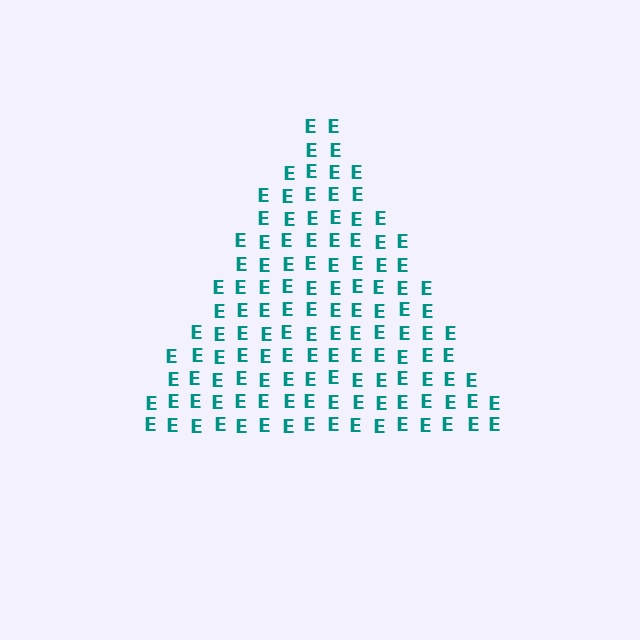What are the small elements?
The small elements are letter E's.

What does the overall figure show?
The overall figure shows a triangle.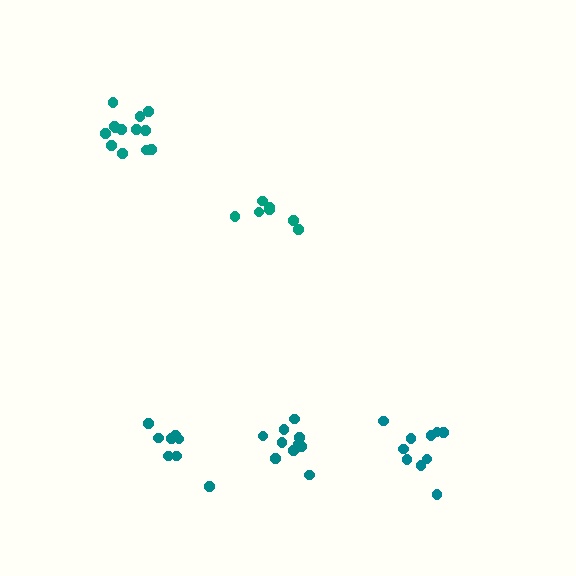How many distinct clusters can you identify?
There are 5 distinct clusters.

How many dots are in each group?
Group 1: 10 dots, Group 2: 8 dots, Group 3: 7 dots, Group 4: 10 dots, Group 5: 13 dots (48 total).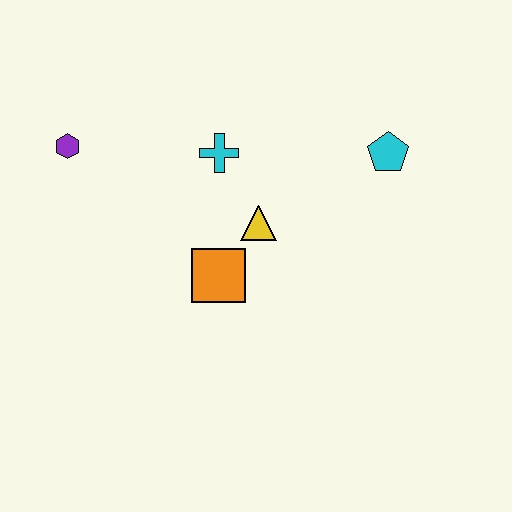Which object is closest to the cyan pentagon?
The yellow triangle is closest to the cyan pentagon.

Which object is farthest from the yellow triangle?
The purple hexagon is farthest from the yellow triangle.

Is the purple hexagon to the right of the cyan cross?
No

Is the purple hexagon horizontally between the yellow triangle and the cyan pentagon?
No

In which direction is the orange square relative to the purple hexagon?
The orange square is to the right of the purple hexagon.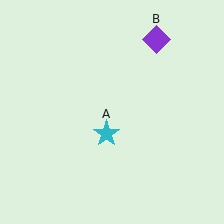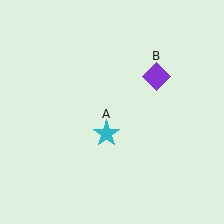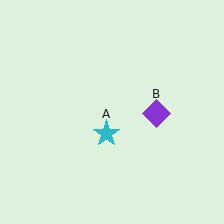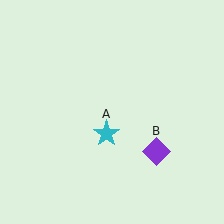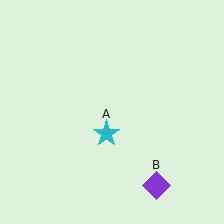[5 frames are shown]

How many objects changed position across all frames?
1 object changed position: purple diamond (object B).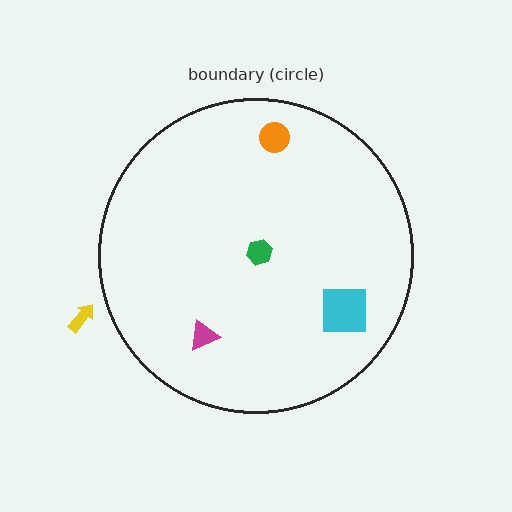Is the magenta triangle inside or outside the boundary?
Inside.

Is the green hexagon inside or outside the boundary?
Inside.